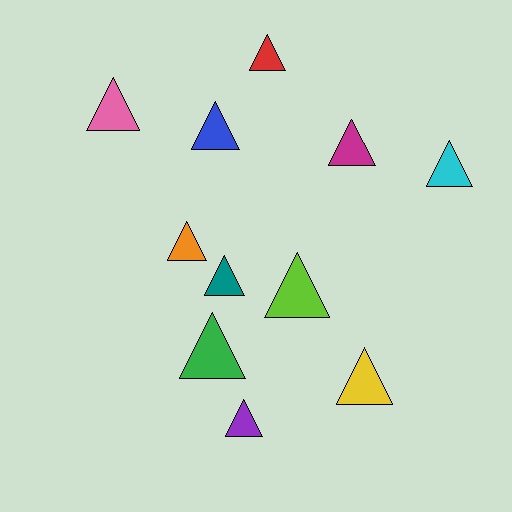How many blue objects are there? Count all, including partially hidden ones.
There is 1 blue object.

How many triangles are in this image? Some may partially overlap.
There are 11 triangles.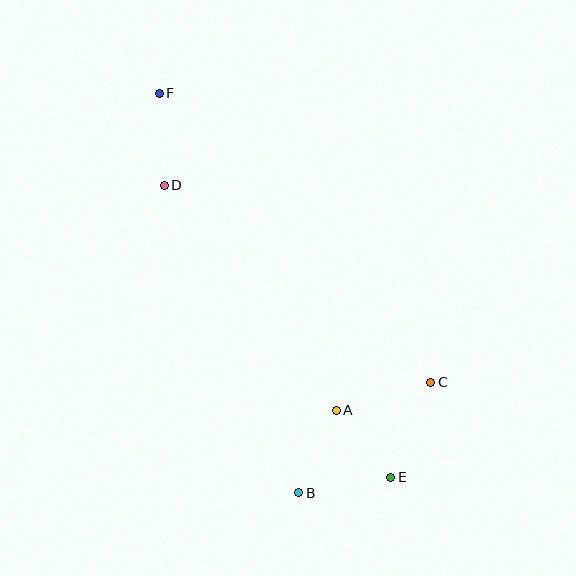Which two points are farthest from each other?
Points E and F are farthest from each other.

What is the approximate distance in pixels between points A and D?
The distance between A and D is approximately 284 pixels.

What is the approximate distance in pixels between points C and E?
The distance between C and E is approximately 103 pixels.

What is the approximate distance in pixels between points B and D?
The distance between B and D is approximately 336 pixels.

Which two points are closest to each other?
Points A and E are closest to each other.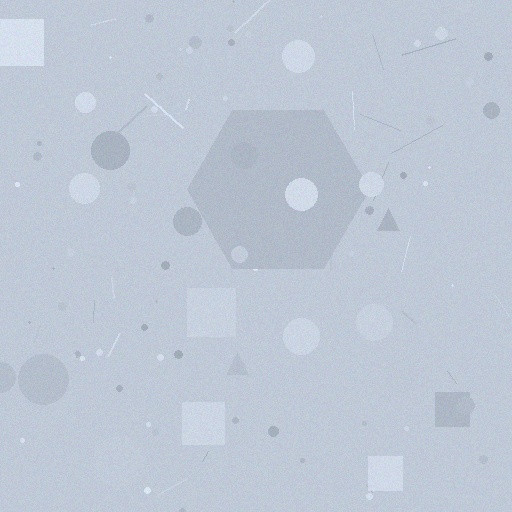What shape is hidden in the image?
A hexagon is hidden in the image.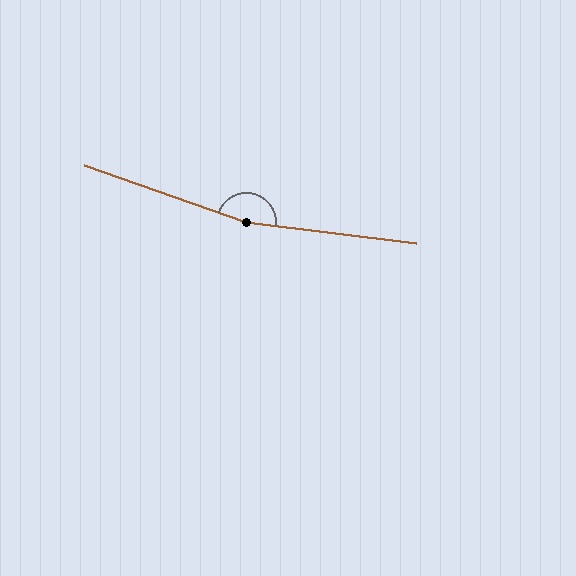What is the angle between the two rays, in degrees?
Approximately 167 degrees.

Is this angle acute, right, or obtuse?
It is obtuse.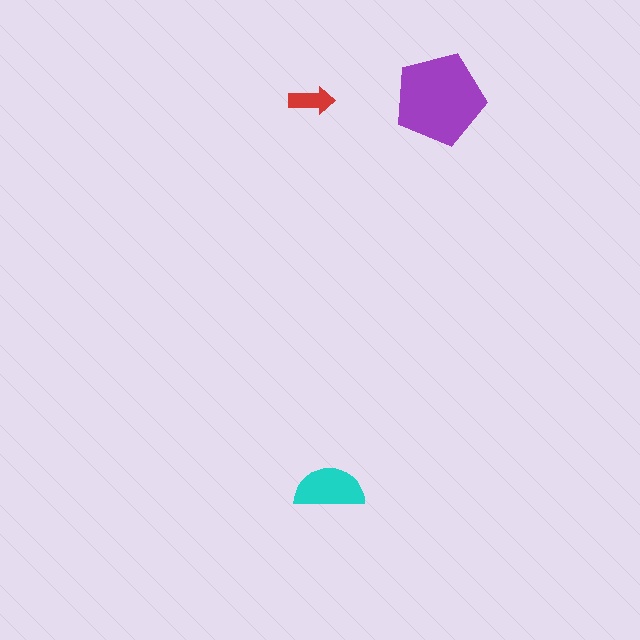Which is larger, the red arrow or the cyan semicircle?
The cyan semicircle.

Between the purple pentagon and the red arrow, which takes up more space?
The purple pentagon.